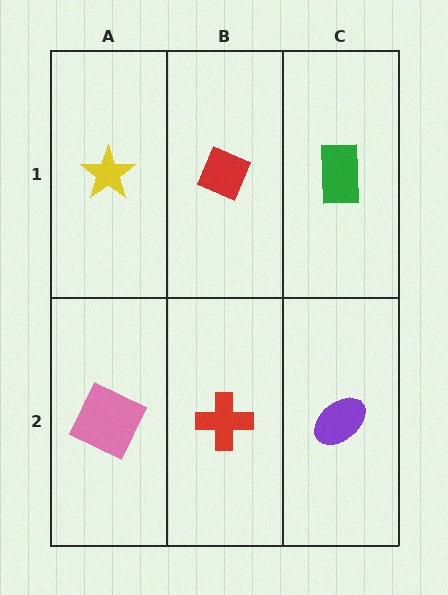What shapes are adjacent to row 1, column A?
A pink square (row 2, column A), a red diamond (row 1, column B).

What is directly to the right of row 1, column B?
A green rectangle.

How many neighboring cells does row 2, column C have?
2.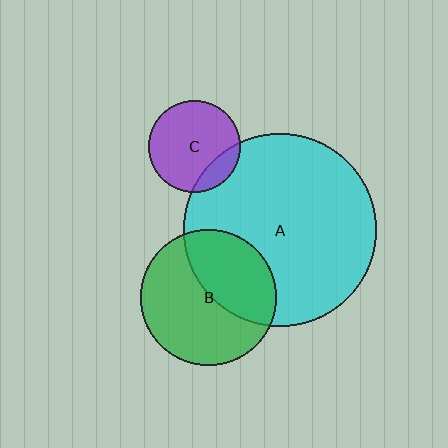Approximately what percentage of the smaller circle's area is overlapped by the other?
Approximately 40%.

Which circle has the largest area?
Circle A (cyan).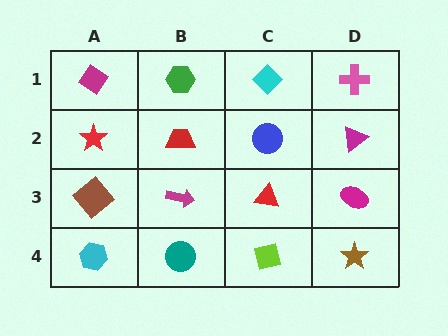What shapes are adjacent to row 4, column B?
A magenta arrow (row 3, column B), a cyan hexagon (row 4, column A), a lime square (row 4, column C).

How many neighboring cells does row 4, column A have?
2.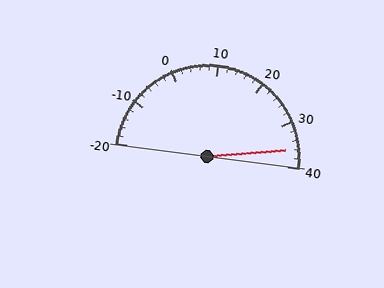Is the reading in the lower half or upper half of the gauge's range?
The reading is in the upper half of the range (-20 to 40).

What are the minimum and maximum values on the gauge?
The gauge ranges from -20 to 40.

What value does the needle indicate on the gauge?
The needle indicates approximately 36.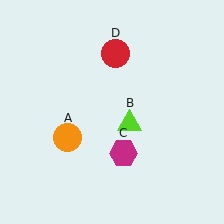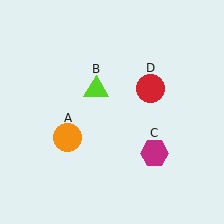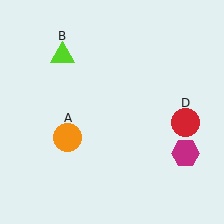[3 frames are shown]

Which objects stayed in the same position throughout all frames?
Orange circle (object A) remained stationary.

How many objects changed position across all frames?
3 objects changed position: lime triangle (object B), magenta hexagon (object C), red circle (object D).